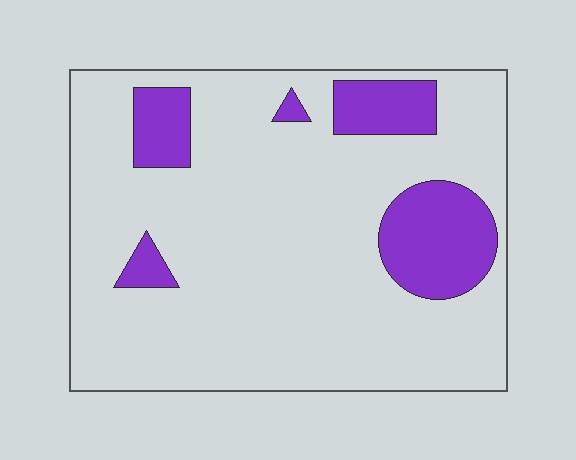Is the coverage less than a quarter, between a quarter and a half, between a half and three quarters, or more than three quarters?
Less than a quarter.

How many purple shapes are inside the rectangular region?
5.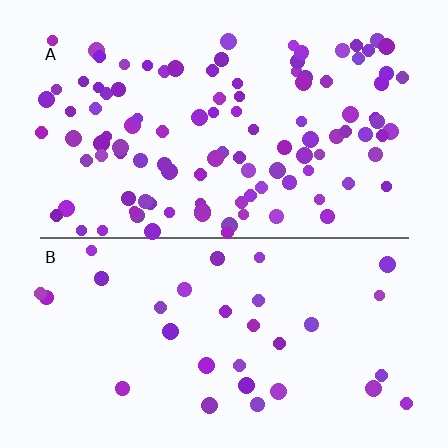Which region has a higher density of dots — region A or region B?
A (the top).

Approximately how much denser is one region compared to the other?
Approximately 3.4× — region A over region B.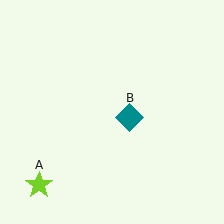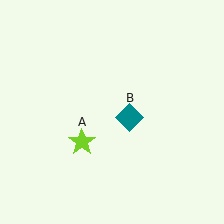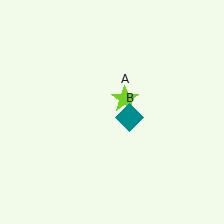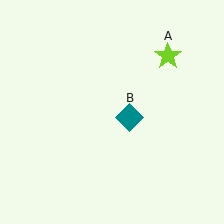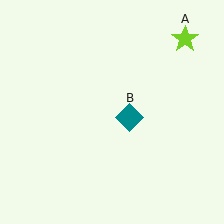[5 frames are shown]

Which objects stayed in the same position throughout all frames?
Teal diamond (object B) remained stationary.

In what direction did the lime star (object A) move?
The lime star (object A) moved up and to the right.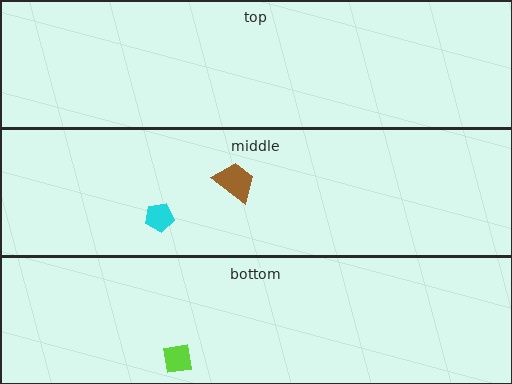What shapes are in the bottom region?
The lime square.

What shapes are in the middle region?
The brown trapezoid, the cyan pentagon.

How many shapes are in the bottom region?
1.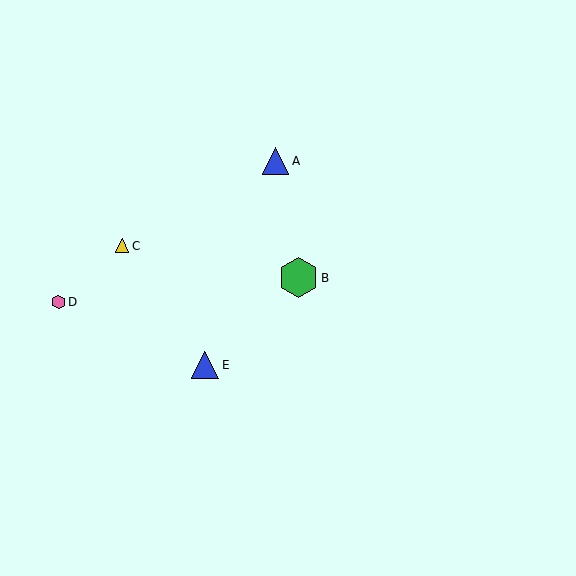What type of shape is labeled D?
Shape D is a pink hexagon.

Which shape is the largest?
The green hexagon (labeled B) is the largest.